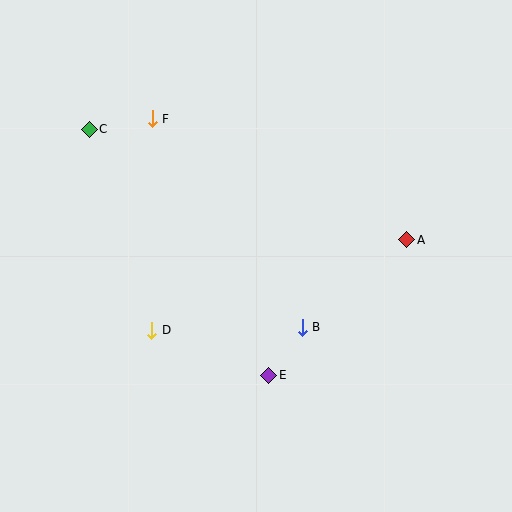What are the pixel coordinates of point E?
Point E is at (269, 375).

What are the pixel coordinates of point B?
Point B is at (302, 327).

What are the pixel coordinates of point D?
Point D is at (152, 330).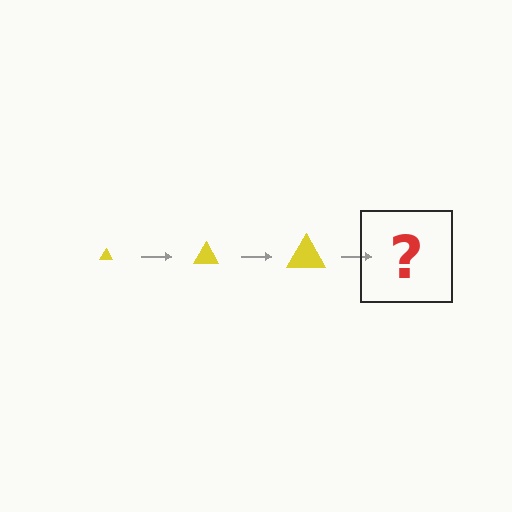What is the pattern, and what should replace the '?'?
The pattern is that the triangle gets progressively larger each step. The '?' should be a yellow triangle, larger than the previous one.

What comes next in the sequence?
The next element should be a yellow triangle, larger than the previous one.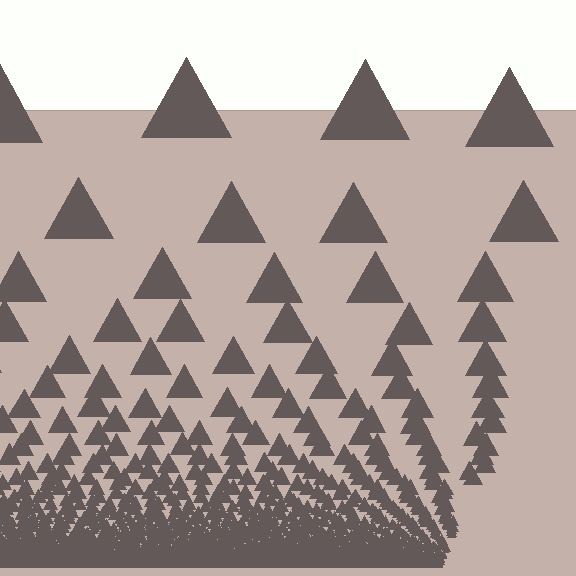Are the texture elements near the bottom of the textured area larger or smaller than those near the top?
Smaller. The gradient is inverted — elements near the bottom are smaller and denser.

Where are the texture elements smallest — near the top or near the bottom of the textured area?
Near the bottom.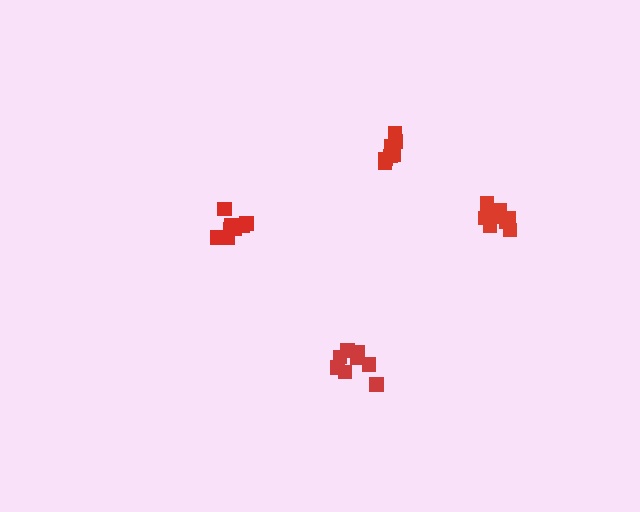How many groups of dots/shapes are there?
There are 4 groups.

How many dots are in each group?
Group 1: 8 dots, Group 2: 9 dots, Group 3: 7 dots, Group 4: 11 dots (35 total).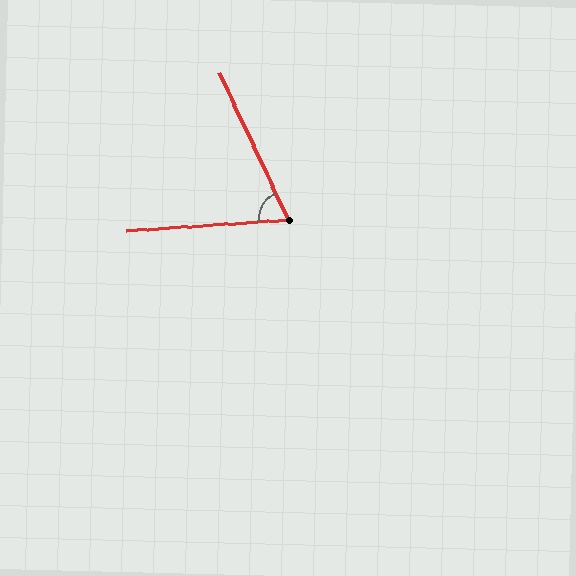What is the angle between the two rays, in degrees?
Approximately 69 degrees.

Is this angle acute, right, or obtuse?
It is acute.